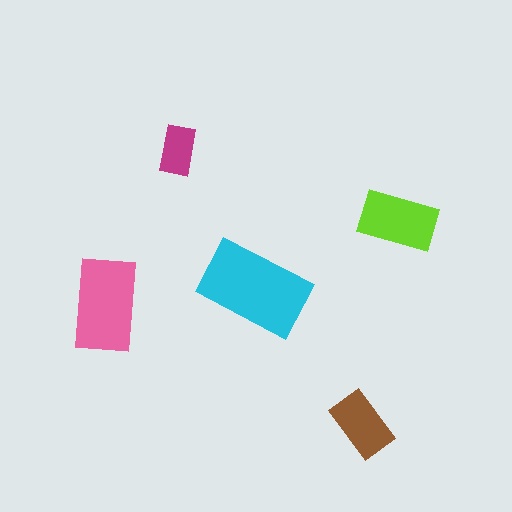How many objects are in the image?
There are 5 objects in the image.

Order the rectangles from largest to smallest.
the cyan one, the pink one, the lime one, the brown one, the magenta one.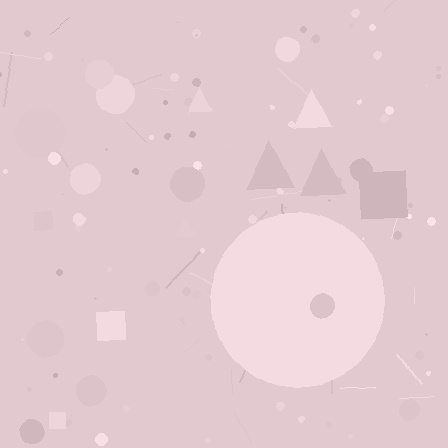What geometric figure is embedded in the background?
A circle is embedded in the background.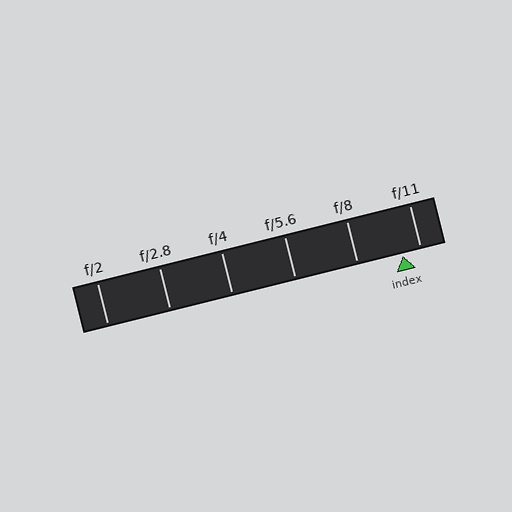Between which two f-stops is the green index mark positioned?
The index mark is between f/8 and f/11.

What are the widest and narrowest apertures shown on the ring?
The widest aperture shown is f/2 and the narrowest is f/11.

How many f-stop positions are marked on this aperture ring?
There are 6 f-stop positions marked.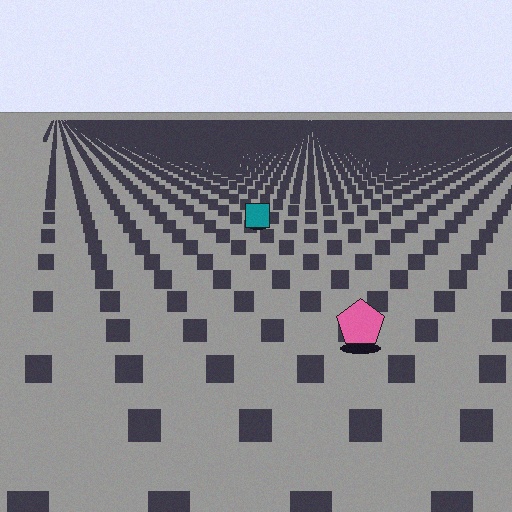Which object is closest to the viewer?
The pink pentagon is closest. The texture marks near it are larger and more spread out.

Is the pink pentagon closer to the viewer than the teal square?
Yes. The pink pentagon is closer — you can tell from the texture gradient: the ground texture is coarser near it.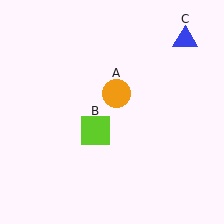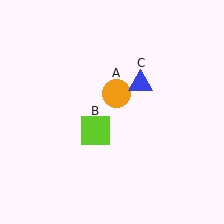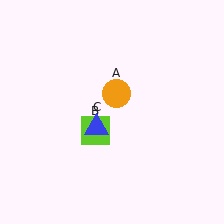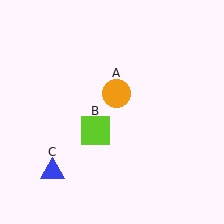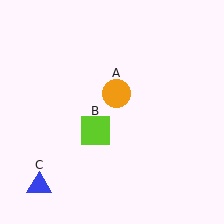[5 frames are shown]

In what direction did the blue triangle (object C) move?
The blue triangle (object C) moved down and to the left.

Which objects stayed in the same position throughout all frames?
Orange circle (object A) and lime square (object B) remained stationary.